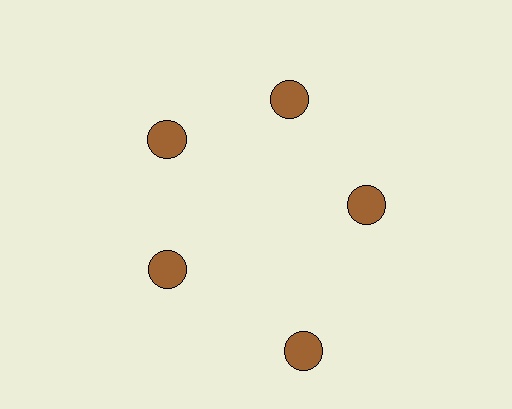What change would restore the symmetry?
The symmetry would be restored by moving it inward, back onto the ring so that all 5 circles sit at equal angles and equal distance from the center.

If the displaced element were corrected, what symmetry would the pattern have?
It would have 5-fold rotational symmetry — the pattern would map onto itself every 72 degrees.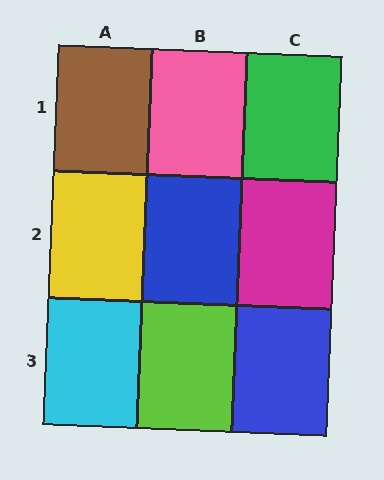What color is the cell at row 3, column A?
Cyan.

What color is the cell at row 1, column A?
Brown.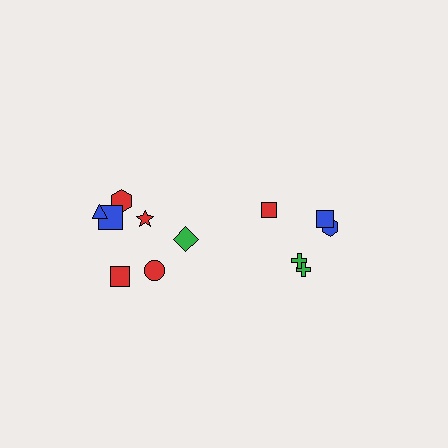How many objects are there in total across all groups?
There are 12 objects.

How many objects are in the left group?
There are 7 objects.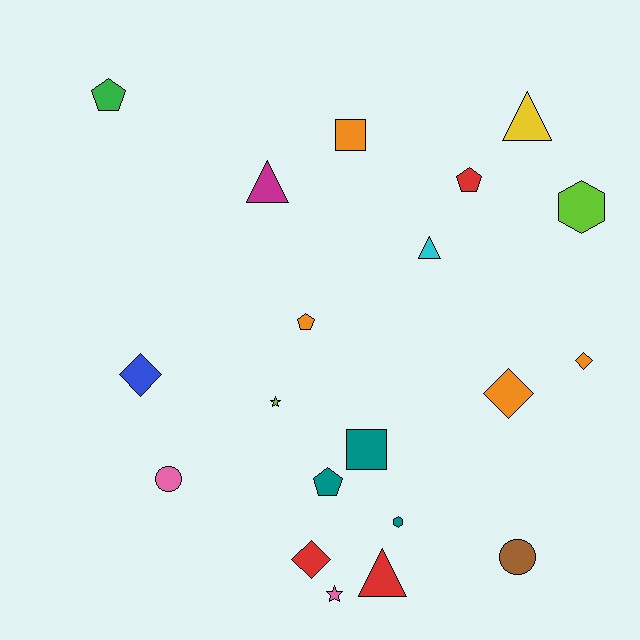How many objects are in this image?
There are 20 objects.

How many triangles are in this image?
There are 4 triangles.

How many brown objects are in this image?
There is 1 brown object.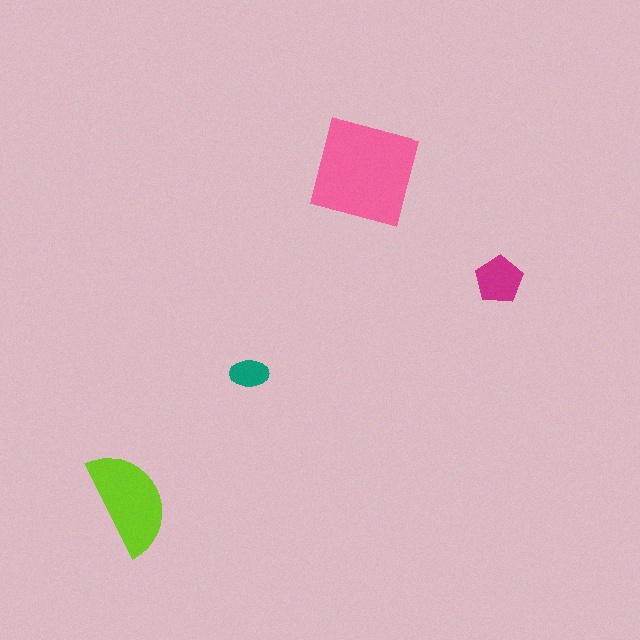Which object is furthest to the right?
The magenta pentagon is rightmost.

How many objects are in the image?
There are 4 objects in the image.